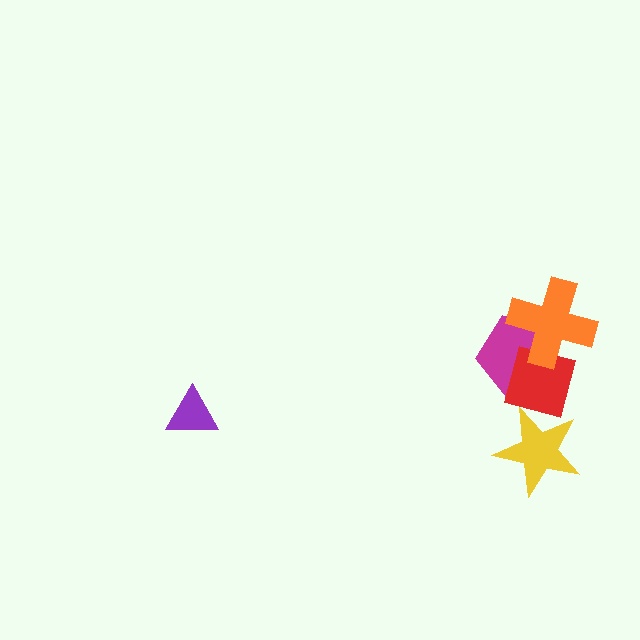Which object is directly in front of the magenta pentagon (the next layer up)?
The red square is directly in front of the magenta pentagon.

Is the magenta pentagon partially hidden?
Yes, it is partially covered by another shape.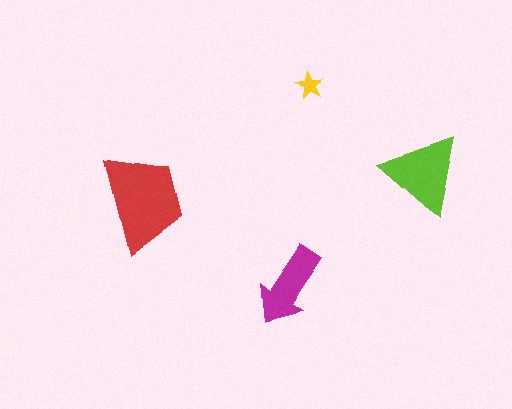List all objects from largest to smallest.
The red trapezoid, the lime triangle, the magenta arrow, the yellow star.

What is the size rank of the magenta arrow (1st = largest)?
3rd.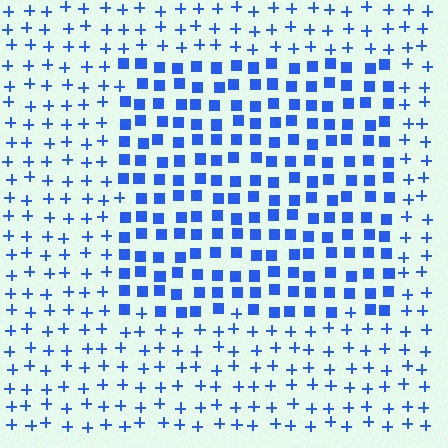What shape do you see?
I see a rectangle.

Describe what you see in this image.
The image is filled with small blue elements arranged in a uniform grid. A rectangle-shaped region contains squares, while the surrounding area contains plus signs. The boundary is defined purely by the change in element shape.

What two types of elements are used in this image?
The image uses squares inside the rectangle region and plus signs outside it.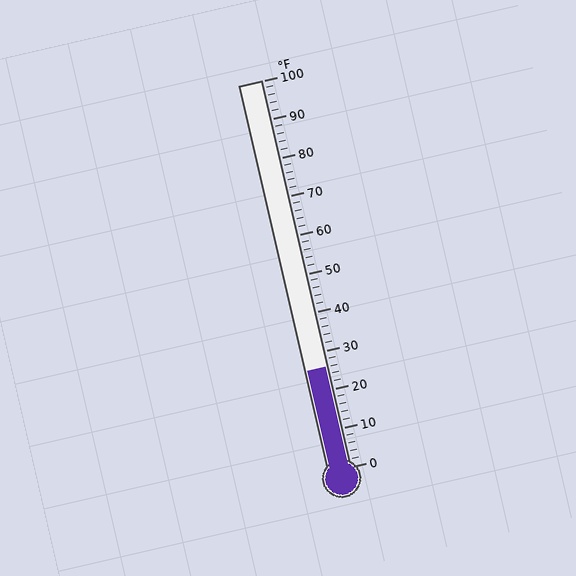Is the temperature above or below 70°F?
The temperature is below 70°F.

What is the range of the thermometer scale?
The thermometer scale ranges from 0°F to 100°F.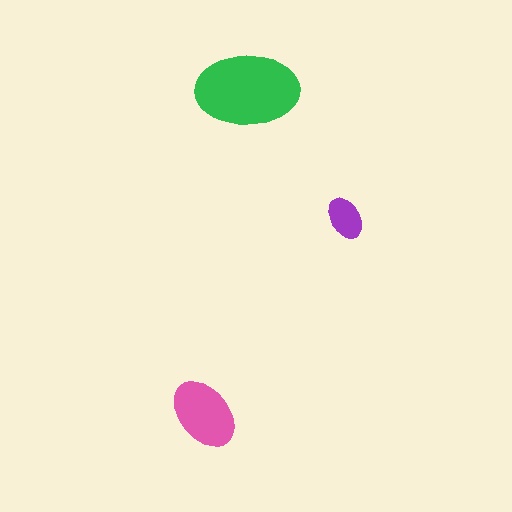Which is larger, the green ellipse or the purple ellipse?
The green one.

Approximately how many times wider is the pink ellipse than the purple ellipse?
About 1.5 times wider.